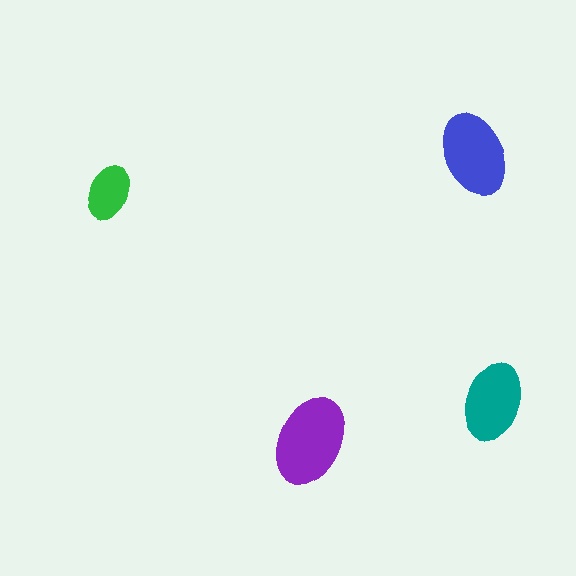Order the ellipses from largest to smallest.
the purple one, the blue one, the teal one, the green one.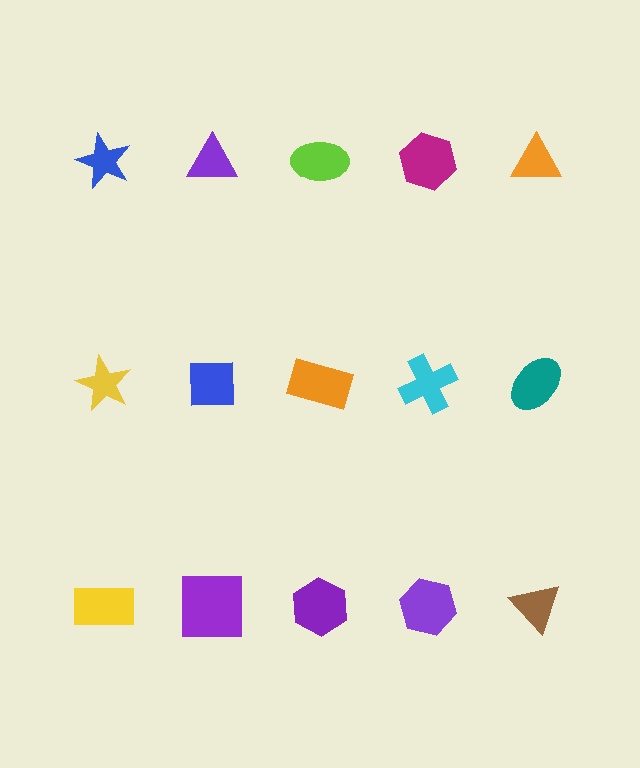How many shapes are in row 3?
5 shapes.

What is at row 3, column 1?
A yellow rectangle.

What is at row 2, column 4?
A cyan cross.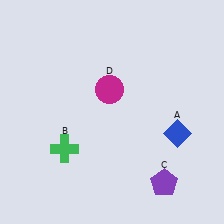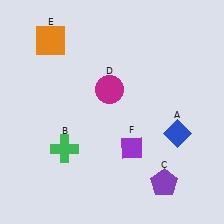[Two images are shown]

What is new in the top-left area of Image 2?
An orange square (E) was added in the top-left area of Image 2.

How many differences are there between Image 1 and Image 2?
There are 2 differences between the two images.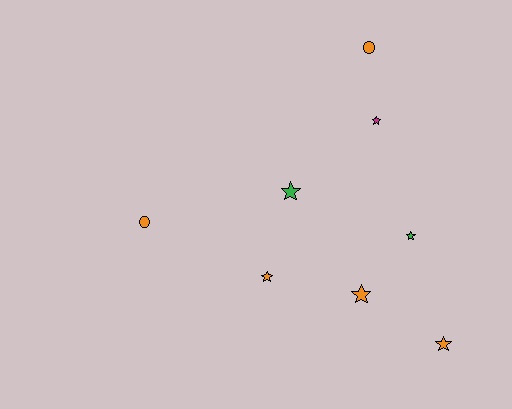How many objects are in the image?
There are 8 objects.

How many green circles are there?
There are no green circles.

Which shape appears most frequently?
Star, with 6 objects.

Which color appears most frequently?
Orange, with 5 objects.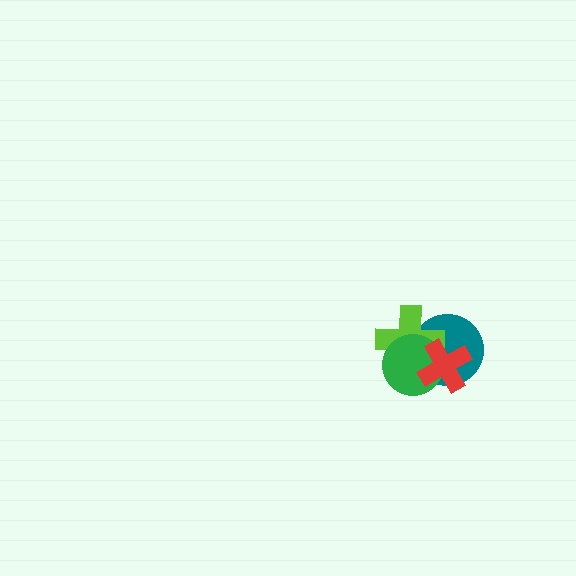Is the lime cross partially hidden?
Yes, it is partially covered by another shape.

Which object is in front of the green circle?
The red cross is in front of the green circle.